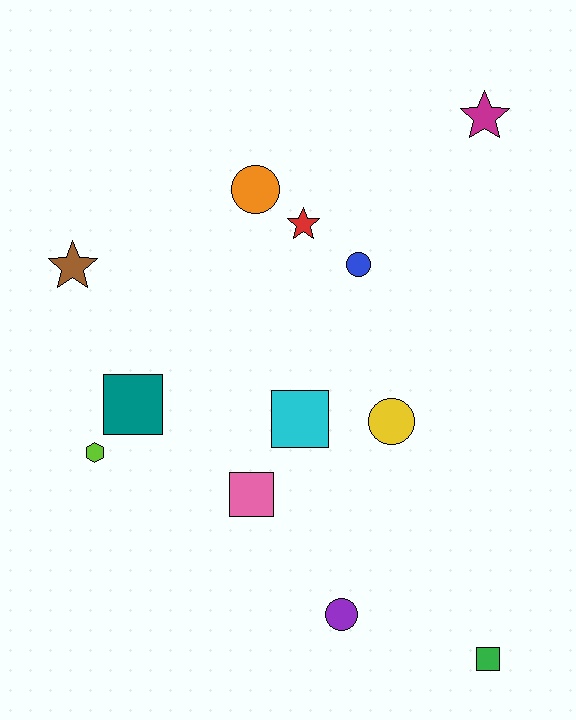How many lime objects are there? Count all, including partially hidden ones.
There is 1 lime object.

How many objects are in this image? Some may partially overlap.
There are 12 objects.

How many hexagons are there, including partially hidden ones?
There is 1 hexagon.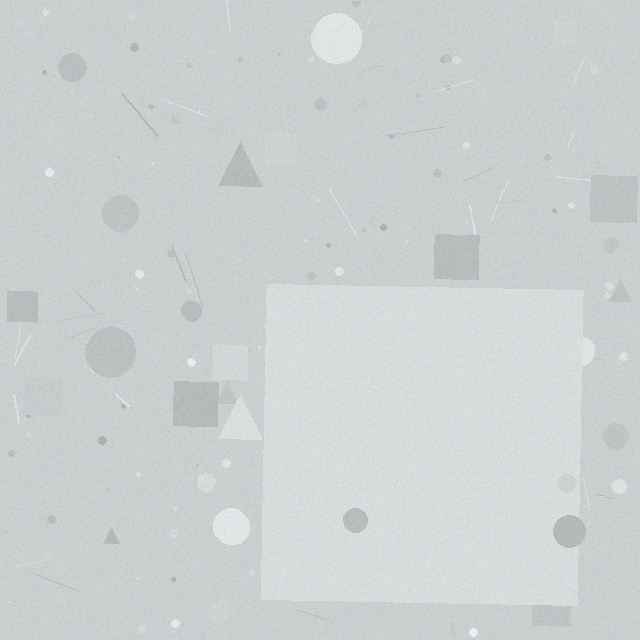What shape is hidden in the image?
A square is hidden in the image.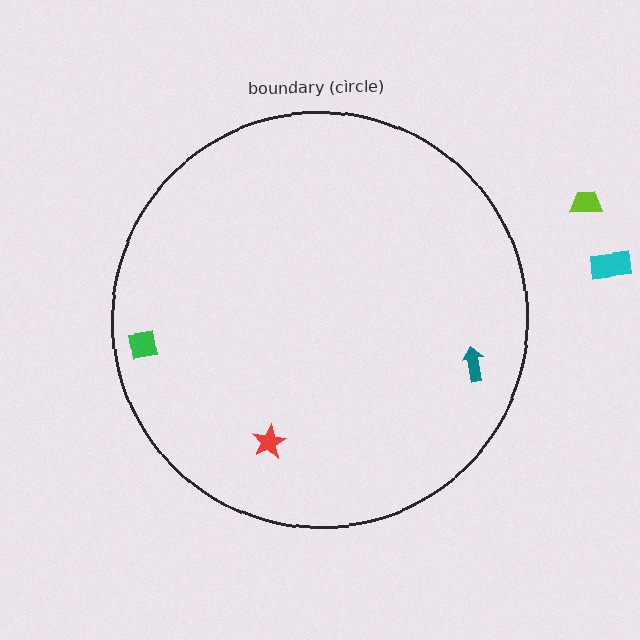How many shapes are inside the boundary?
3 inside, 2 outside.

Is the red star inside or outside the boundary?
Inside.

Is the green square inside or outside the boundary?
Inside.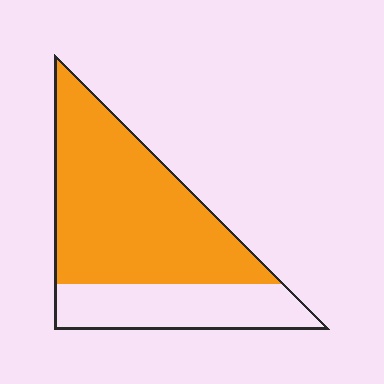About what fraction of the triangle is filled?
About two thirds (2/3).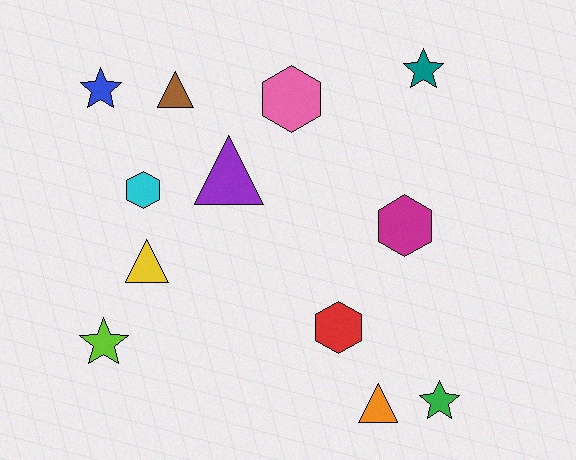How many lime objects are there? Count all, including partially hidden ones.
There is 1 lime object.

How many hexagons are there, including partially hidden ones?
There are 4 hexagons.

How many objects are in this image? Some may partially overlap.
There are 12 objects.